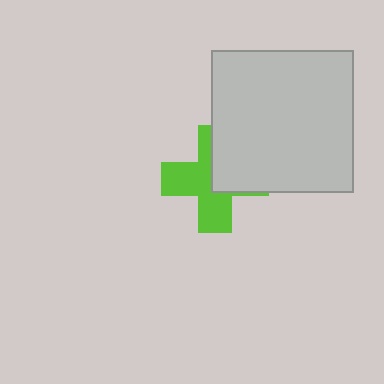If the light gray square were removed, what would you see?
You would see the complete lime cross.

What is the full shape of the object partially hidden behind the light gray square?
The partially hidden object is a lime cross.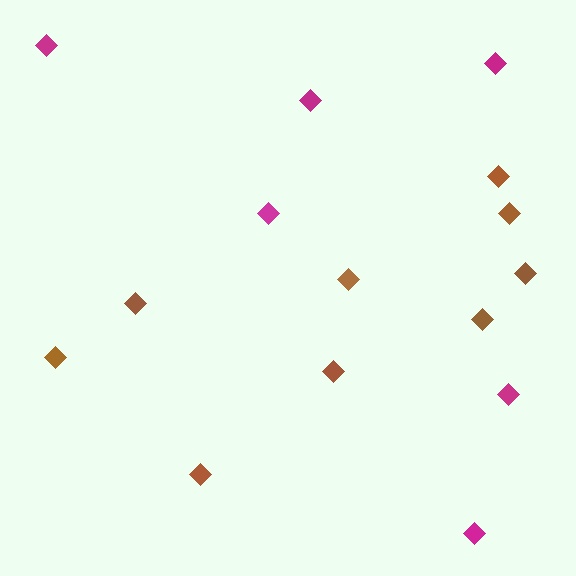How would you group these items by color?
There are 2 groups: one group of brown diamonds (9) and one group of magenta diamonds (6).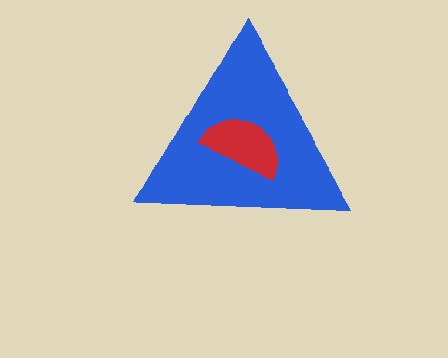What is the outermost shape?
The blue triangle.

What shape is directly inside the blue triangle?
The red semicircle.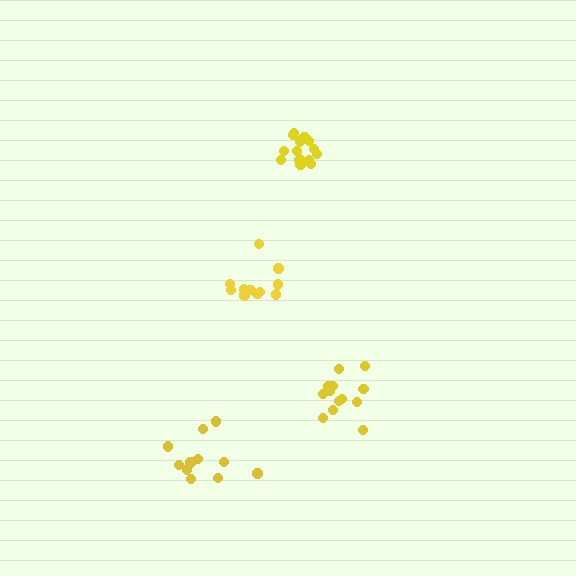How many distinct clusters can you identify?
There are 4 distinct clusters.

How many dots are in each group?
Group 1: 11 dots, Group 2: 11 dots, Group 3: 15 dots, Group 4: 13 dots (50 total).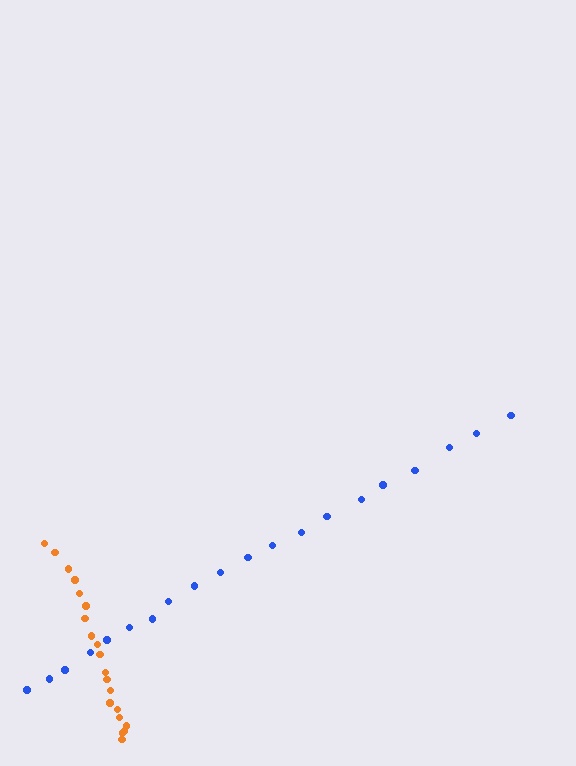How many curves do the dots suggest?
There are 2 distinct paths.